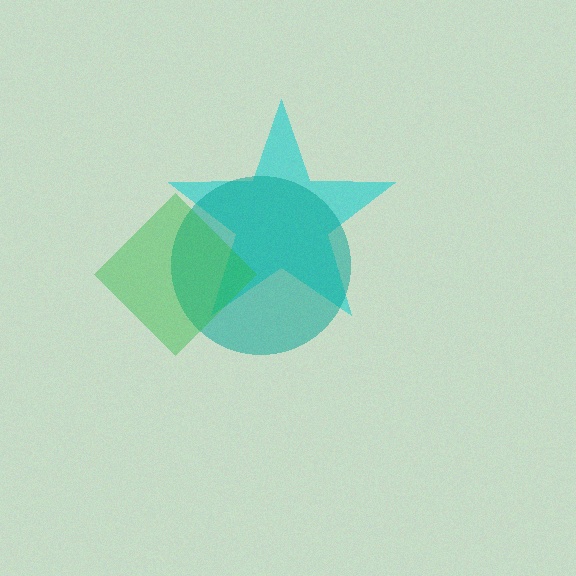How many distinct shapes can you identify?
There are 3 distinct shapes: a cyan star, a teal circle, a green diamond.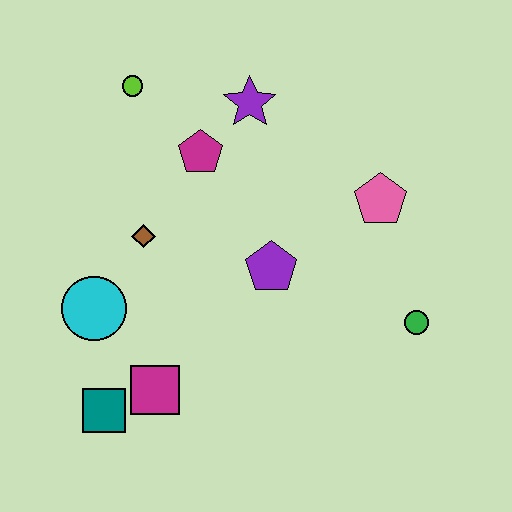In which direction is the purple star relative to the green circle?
The purple star is above the green circle.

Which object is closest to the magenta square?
The teal square is closest to the magenta square.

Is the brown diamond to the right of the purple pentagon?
No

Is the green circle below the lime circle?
Yes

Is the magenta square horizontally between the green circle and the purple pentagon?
No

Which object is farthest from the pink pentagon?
The teal square is farthest from the pink pentagon.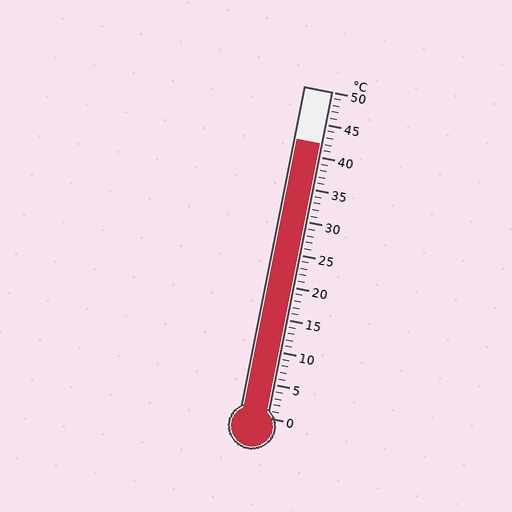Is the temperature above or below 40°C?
The temperature is above 40°C.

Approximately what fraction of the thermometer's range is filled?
The thermometer is filled to approximately 85% of its range.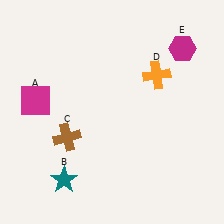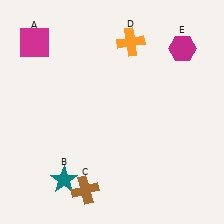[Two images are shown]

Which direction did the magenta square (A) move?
The magenta square (A) moved up.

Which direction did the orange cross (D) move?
The orange cross (D) moved up.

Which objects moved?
The objects that moved are: the magenta square (A), the brown cross (C), the orange cross (D).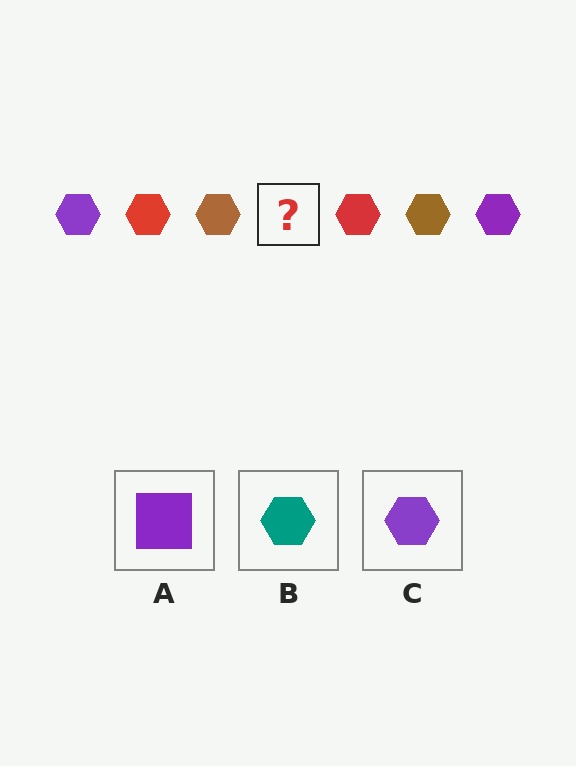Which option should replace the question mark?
Option C.